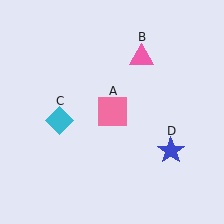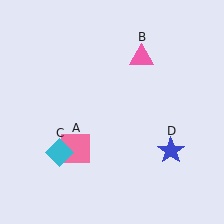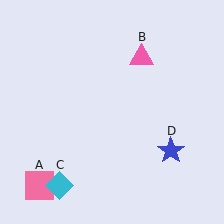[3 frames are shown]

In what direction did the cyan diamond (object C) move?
The cyan diamond (object C) moved down.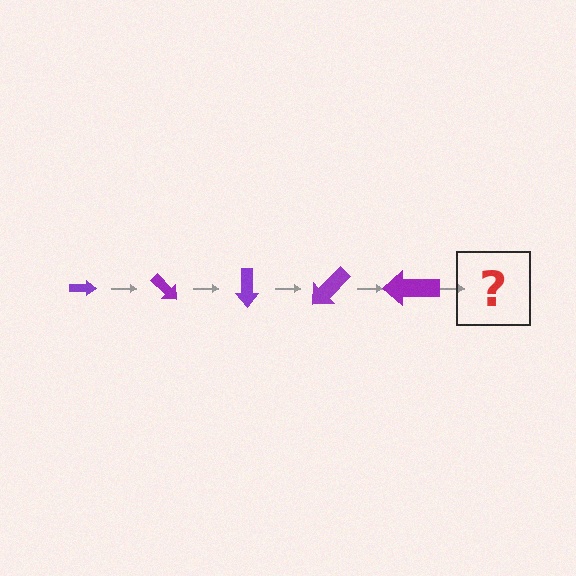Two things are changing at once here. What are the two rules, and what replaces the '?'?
The two rules are that the arrow grows larger each step and it rotates 45 degrees each step. The '?' should be an arrow, larger than the previous one and rotated 225 degrees from the start.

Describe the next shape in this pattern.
It should be an arrow, larger than the previous one and rotated 225 degrees from the start.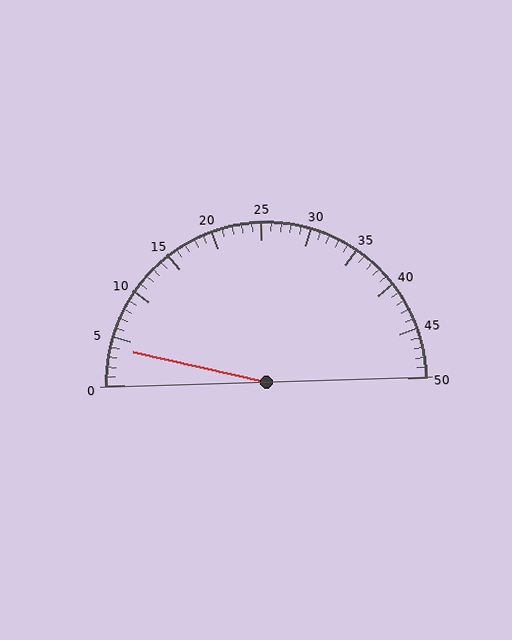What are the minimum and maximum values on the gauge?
The gauge ranges from 0 to 50.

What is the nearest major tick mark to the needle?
The nearest major tick mark is 5.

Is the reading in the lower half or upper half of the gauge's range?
The reading is in the lower half of the range (0 to 50).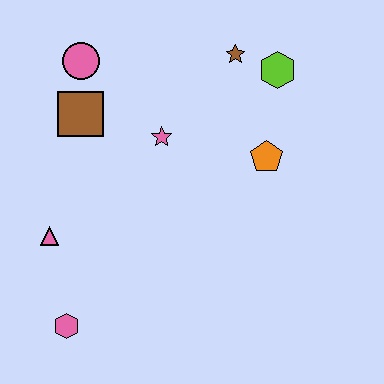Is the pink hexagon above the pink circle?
No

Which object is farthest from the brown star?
The pink hexagon is farthest from the brown star.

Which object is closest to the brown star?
The lime hexagon is closest to the brown star.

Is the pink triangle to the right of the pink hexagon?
No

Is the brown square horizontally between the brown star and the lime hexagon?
No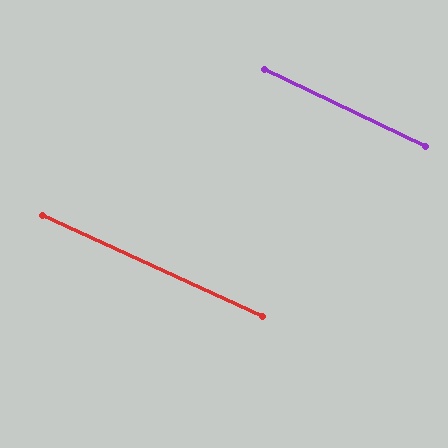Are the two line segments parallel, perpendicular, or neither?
Parallel — their directions differ by only 0.8°.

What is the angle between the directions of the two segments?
Approximately 1 degree.